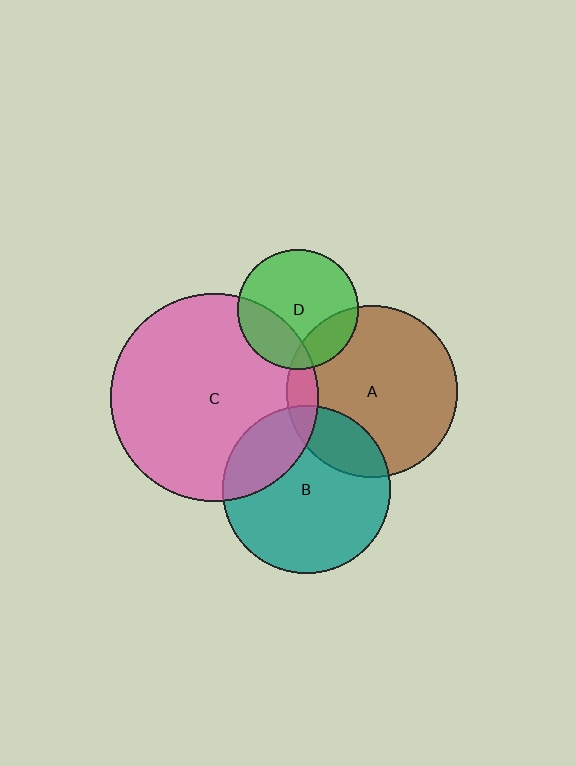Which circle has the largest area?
Circle C (pink).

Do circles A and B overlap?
Yes.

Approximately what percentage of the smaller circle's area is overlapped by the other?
Approximately 20%.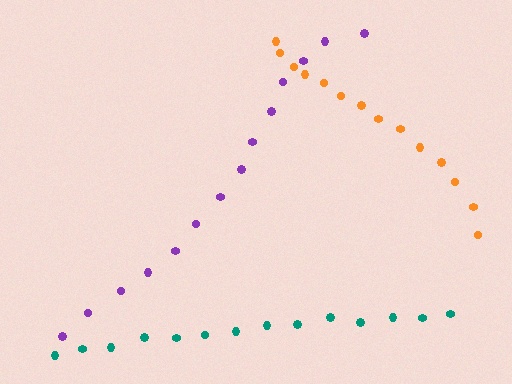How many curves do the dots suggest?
There are 3 distinct paths.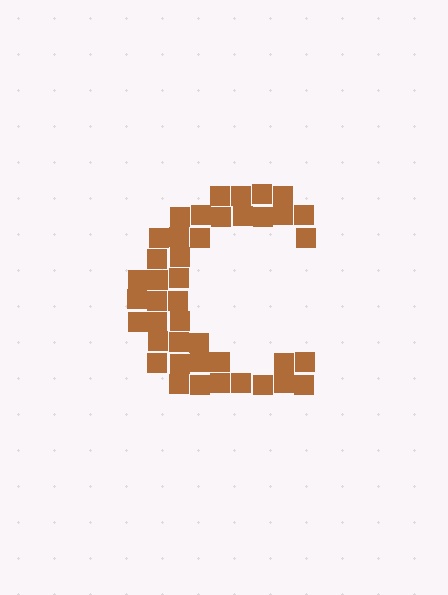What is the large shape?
The large shape is the letter C.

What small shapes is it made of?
It is made of small squares.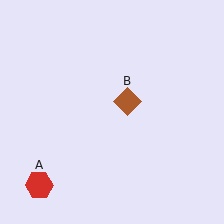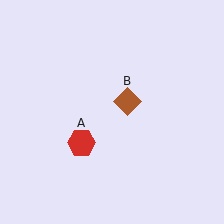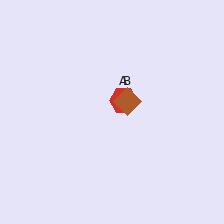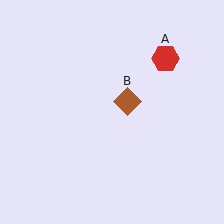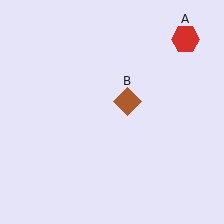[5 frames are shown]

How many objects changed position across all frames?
1 object changed position: red hexagon (object A).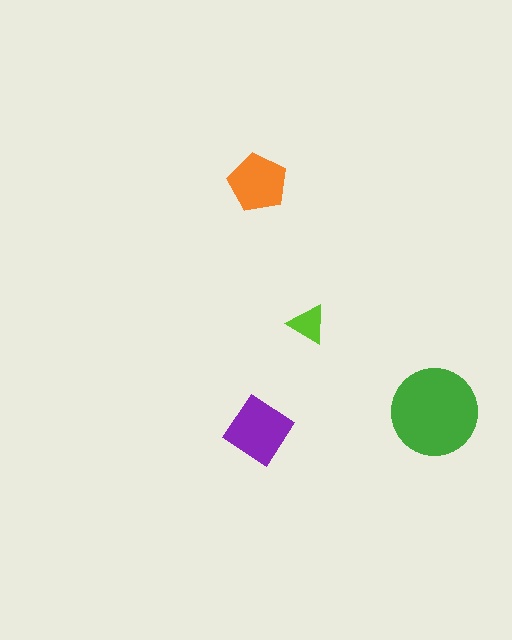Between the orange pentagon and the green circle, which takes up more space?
The green circle.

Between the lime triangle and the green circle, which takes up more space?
The green circle.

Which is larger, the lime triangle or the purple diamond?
The purple diamond.